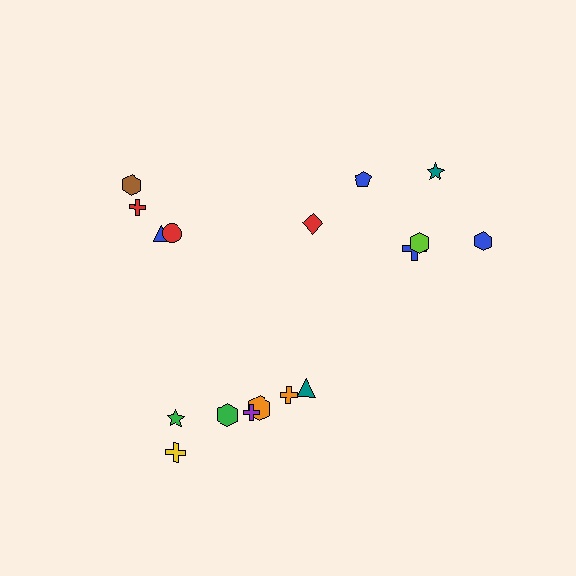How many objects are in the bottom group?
There are 7 objects.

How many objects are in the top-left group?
There are 4 objects.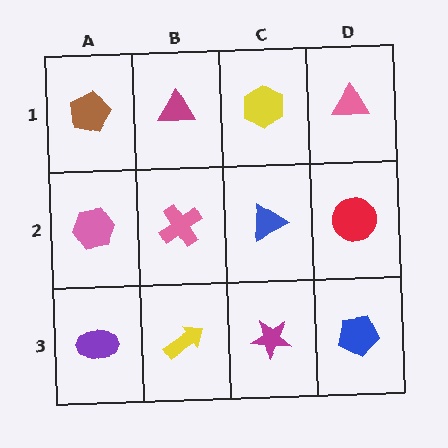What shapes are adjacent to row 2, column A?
A brown pentagon (row 1, column A), a purple ellipse (row 3, column A), a pink cross (row 2, column B).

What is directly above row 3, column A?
A pink hexagon.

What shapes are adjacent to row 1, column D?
A red circle (row 2, column D), a yellow hexagon (row 1, column C).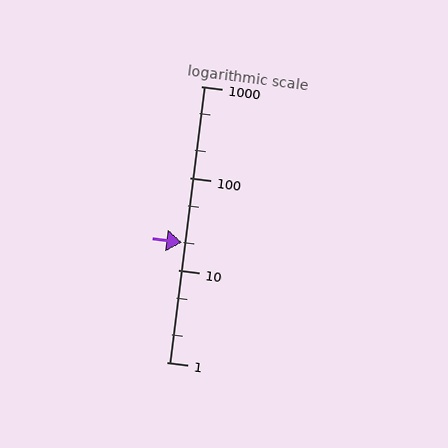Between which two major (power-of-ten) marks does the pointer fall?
The pointer is between 10 and 100.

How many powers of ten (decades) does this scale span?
The scale spans 3 decades, from 1 to 1000.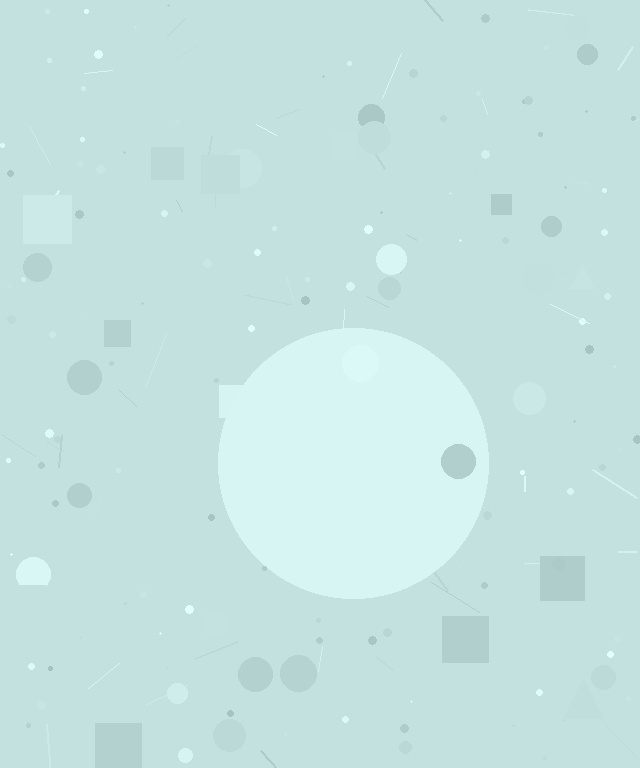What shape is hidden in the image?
A circle is hidden in the image.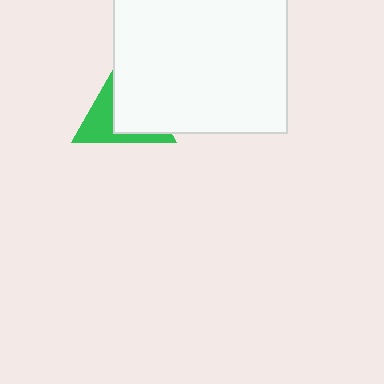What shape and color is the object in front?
The object in front is a white square.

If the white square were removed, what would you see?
You would see the complete green triangle.